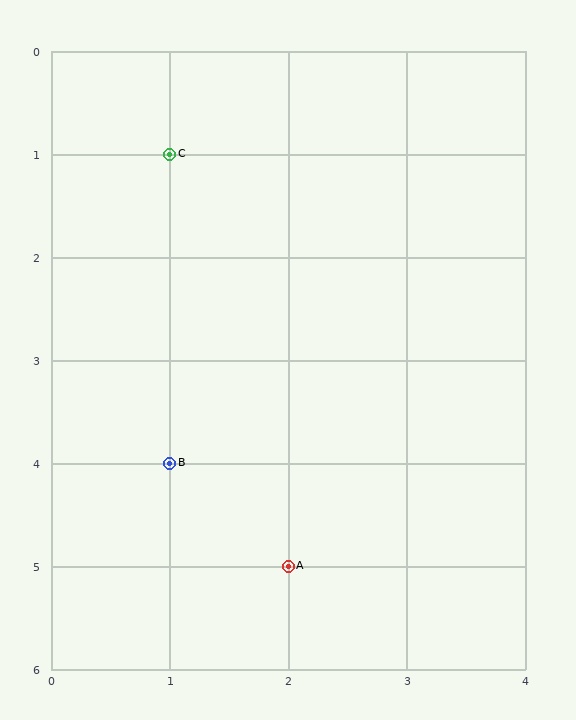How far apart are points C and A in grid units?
Points C and A are 1 column and 4 rows apart (about 4.1 grid units diagonally).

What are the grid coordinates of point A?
Point A is at grid coordinates (2, 5).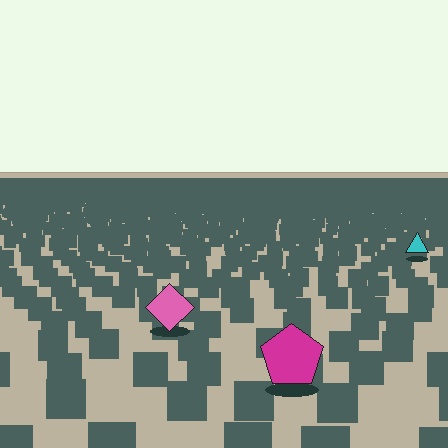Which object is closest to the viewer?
The magenta pentagon is closest. The texture marks near it are larger and more spread out.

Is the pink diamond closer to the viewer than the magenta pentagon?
No. The magenta pentagon is closer — you can tell from the texture gradient: the ground texture is coarser near it.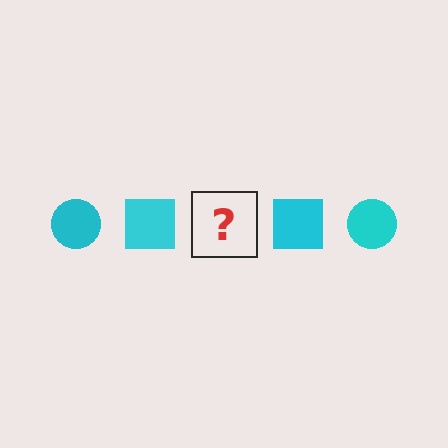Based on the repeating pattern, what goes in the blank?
The blank should be a cyan circle.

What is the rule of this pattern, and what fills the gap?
The rule is that the pattern cycles through circle, square shapes in cyan. The gap should be filled with a cyan circle.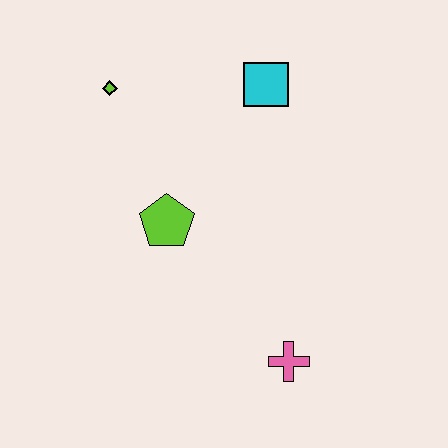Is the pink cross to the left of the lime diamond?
No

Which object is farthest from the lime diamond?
The pink cross is farthest from the lime diamond.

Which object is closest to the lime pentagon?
The lime diamond is closest to the lime pentagon.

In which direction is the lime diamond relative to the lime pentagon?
The lime diamond is above the lime pentagon.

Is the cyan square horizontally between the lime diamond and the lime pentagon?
No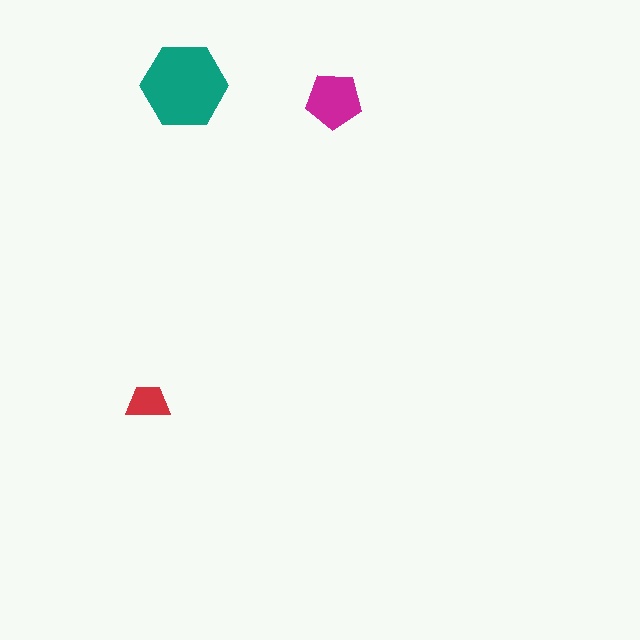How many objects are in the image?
There are 3 objects in the image.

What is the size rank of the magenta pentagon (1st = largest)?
2nd.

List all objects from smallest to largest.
The red trapezoid, the magenta pentagon, the teal hexagon.